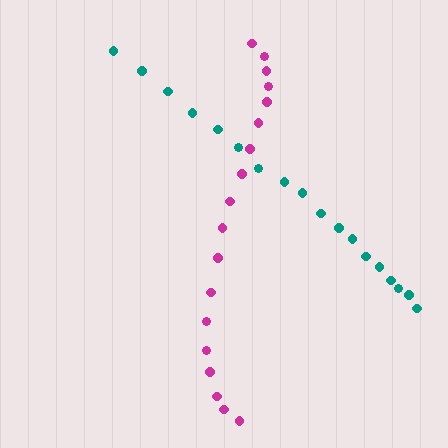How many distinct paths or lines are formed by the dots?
There are 2 distinct paths.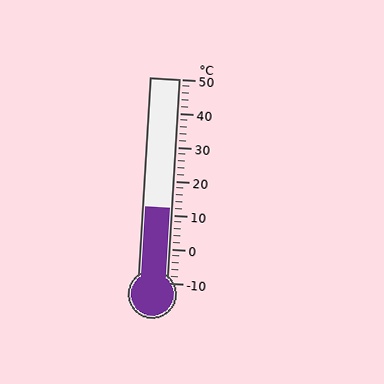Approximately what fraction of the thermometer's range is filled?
The thermometer is filled to approximately 35% of its range.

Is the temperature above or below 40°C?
The temperature is below 40°C.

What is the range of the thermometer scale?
The thermometer scale ranges from -10°C to 50°C.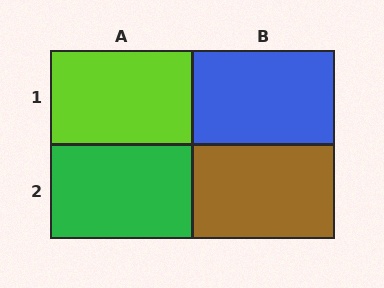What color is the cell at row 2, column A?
Green.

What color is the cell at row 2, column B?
Brown.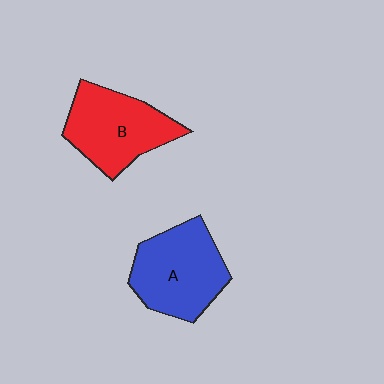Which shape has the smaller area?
Shape B (red).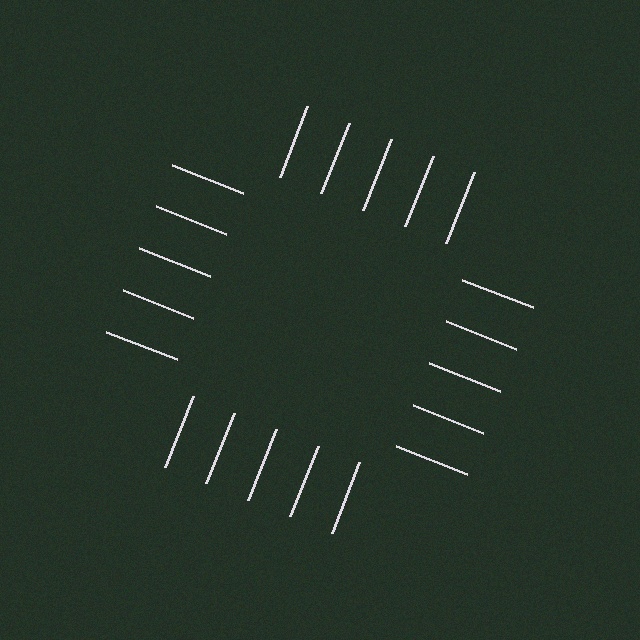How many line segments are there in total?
20 — 5 along each of the 4 edges.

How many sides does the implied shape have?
4 sides — the line-ends trace a square.